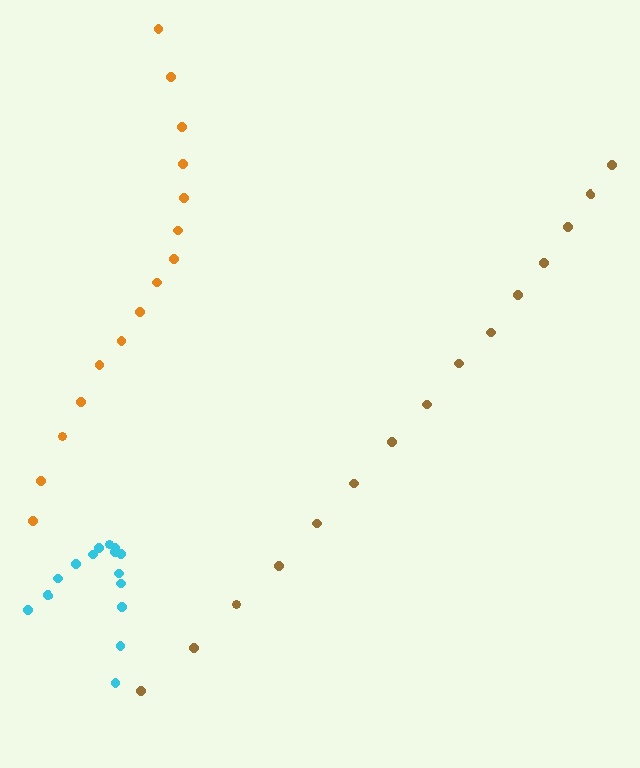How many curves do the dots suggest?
There are 3 distinct paths.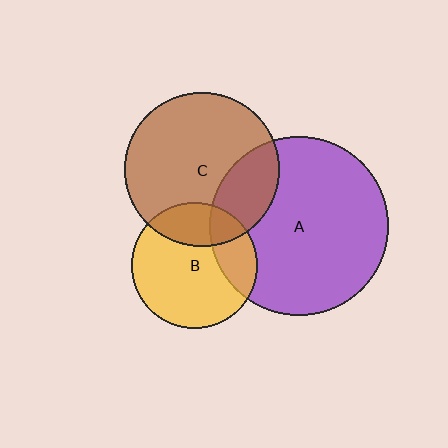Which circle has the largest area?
Circle A (purple).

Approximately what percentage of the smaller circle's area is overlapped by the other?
Approximately 25%.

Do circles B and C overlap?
Yes.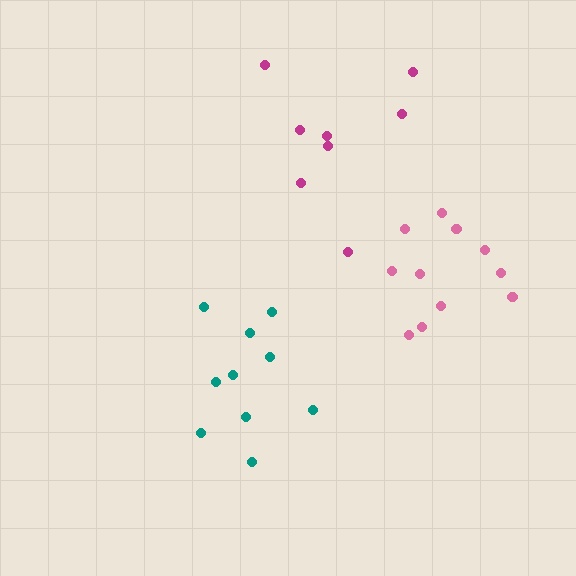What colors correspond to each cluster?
The clusters are colored: teal, magenta, pink.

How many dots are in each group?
Group 1: 10 dots, Group 2: 8 dots, Group 3: 11 dots (29 total).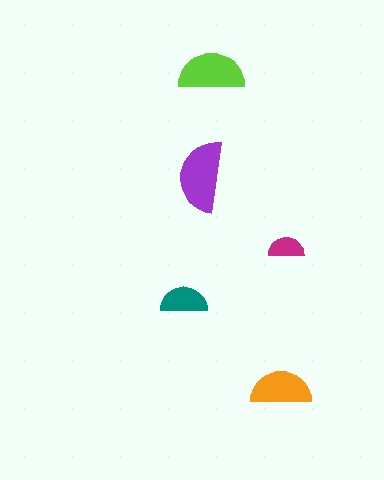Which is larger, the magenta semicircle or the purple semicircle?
The purple one.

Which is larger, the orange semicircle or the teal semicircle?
The orange one.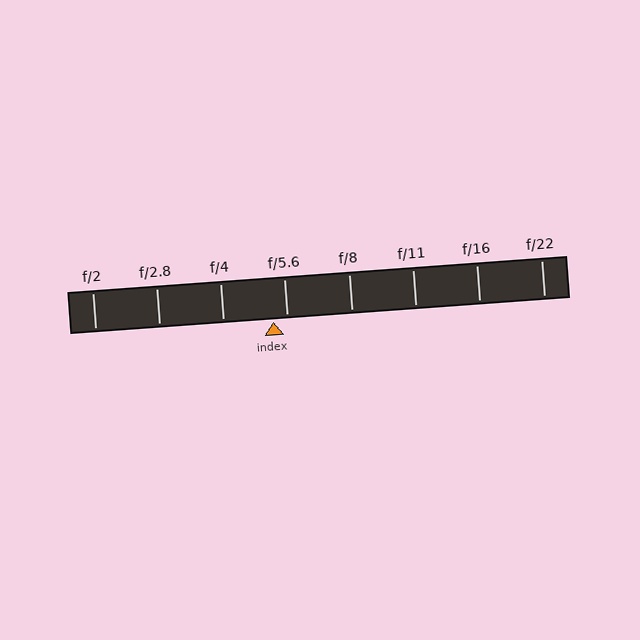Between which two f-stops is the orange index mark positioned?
The index mark is between f/4 and f/5.6.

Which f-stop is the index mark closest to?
The index mark is closest to f/5.6.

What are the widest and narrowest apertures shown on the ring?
The widest aperture shown is f/2 and the narrowest is f/22.